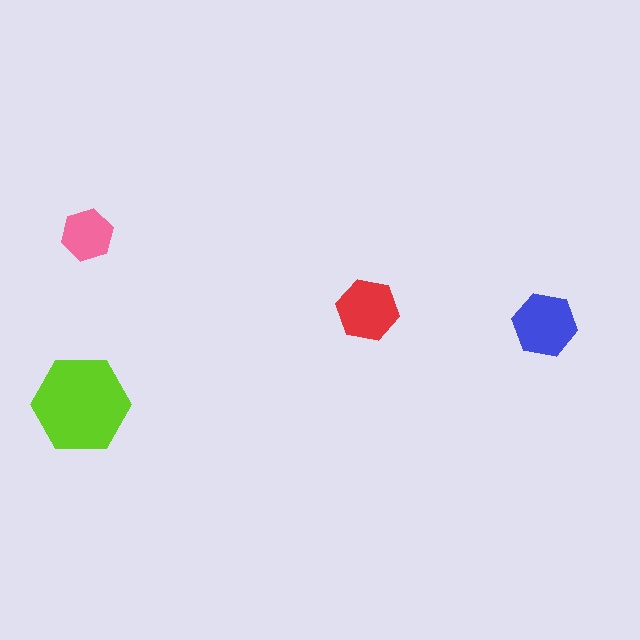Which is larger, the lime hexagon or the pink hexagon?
The lime one.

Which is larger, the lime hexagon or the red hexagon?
The lime one.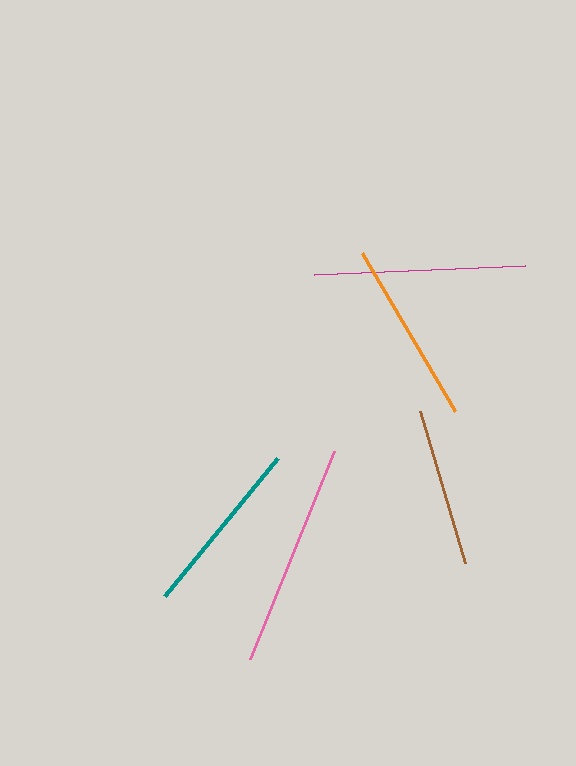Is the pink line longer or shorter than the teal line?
The pink line is longer than the teal line.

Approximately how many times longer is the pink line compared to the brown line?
The pink line is approximately 1.4 times the length of the brown line.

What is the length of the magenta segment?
The magenta segment is approximately 211 pixels long.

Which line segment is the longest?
The pink line is the longest at approximately 224 pixels.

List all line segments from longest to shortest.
From longest to shortest: pink, magenta, orange, teal, brown.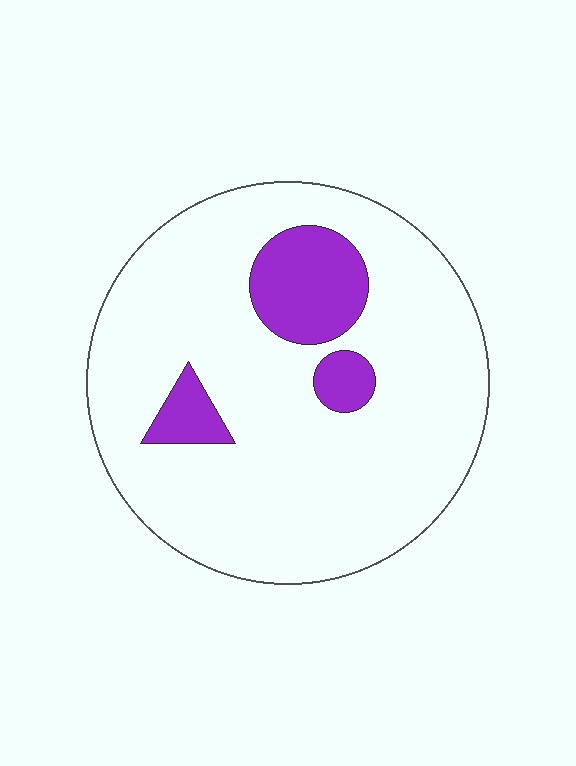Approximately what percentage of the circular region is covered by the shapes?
Approximately 15%.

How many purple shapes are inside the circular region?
3.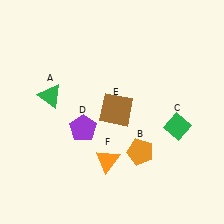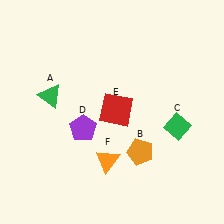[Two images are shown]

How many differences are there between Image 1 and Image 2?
There is 1 difference between the two images.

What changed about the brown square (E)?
In Image 1, E is brown. In Image 2, it changed to red.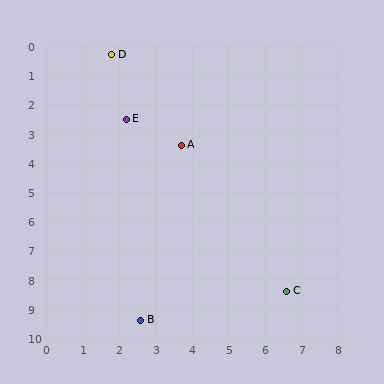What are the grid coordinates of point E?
Point E is at approximately (2.2, 2.5).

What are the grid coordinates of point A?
Point A is at approximately (3.7, 3.4).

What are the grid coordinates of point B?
Point B is at approximately (2.6, 9.4).